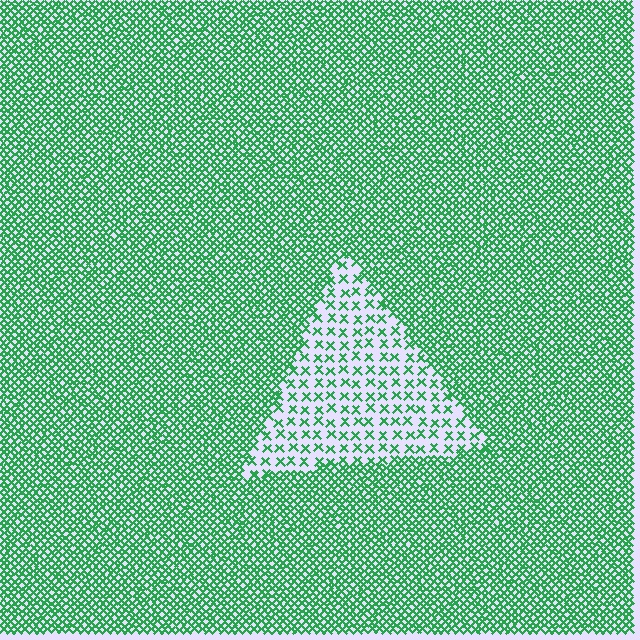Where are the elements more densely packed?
The elements are more densely packed outside the triangle boundary.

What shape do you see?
I see a triangle.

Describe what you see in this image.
The image contains small green elements arranged at two different densities. A triangle-shaped region is visible where the elements are less densely packed than the surrounding area.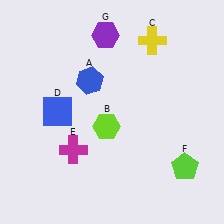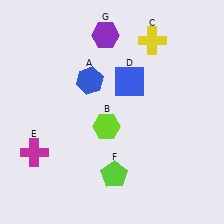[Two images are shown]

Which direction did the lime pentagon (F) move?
The lime pentagon (F) moved left.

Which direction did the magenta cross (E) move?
The magenta cross (E) moved left.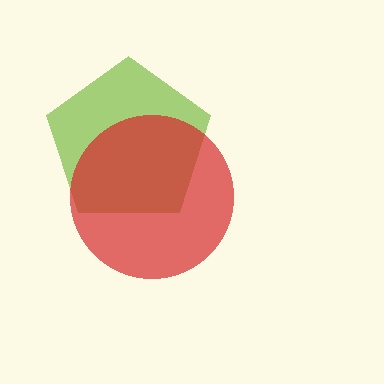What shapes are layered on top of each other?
The layered shapes are: a lime pentagon, a red circle.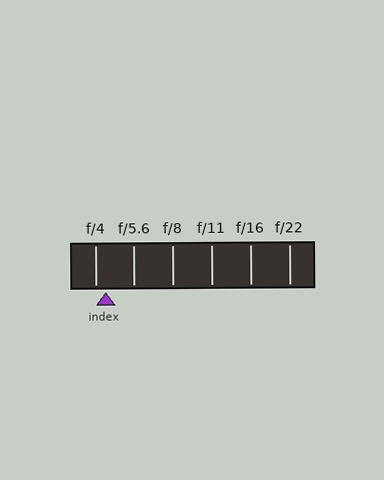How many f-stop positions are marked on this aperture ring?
There are 6 f-stop positions marked.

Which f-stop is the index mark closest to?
The index mark is closest to f/4.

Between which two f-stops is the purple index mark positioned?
The index mark is between f/4 and f/5.6.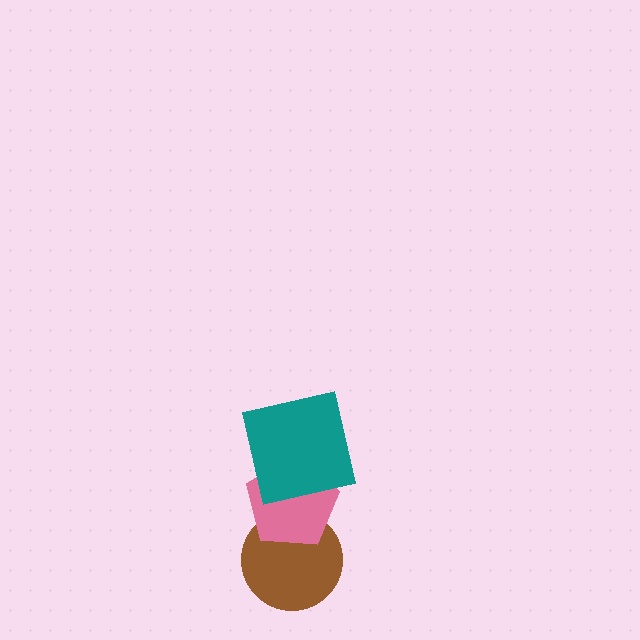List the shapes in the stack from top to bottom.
From top to bottom: the teal square, the pink pentagon, the brown circle.